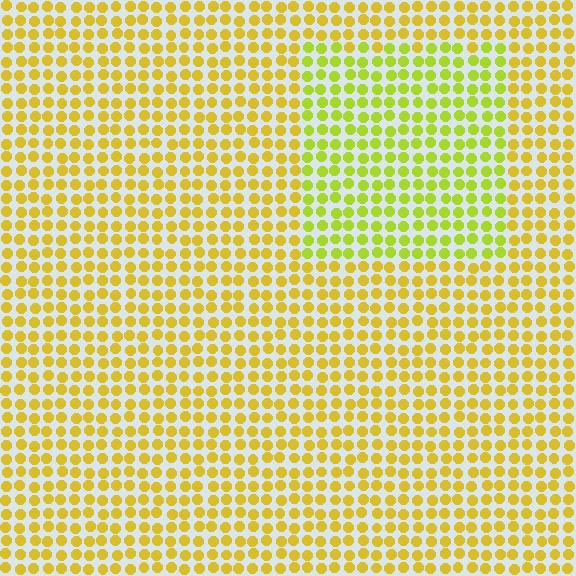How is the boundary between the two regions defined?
The boundary is defined purely by a slight shift in hue (about 27 degrees). Spacing, size, and orientation are identical on both sides.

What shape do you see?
I see a rectangle.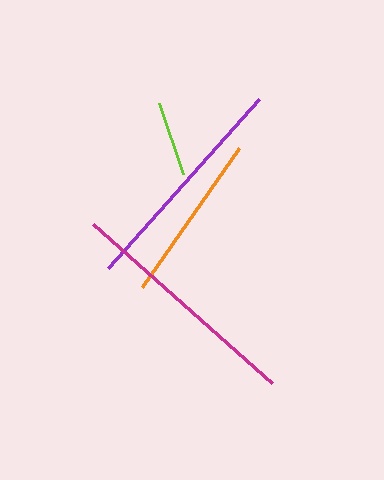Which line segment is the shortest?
The lime line is the shortest at approximately 75 pixels.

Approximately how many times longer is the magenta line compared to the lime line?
The magenta line is approximately 3.2 times the length of the lime line.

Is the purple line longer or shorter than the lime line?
The purple line is longer than the lime line.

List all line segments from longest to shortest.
From longest to shortest: magenta, purple, orange, lime.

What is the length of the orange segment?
The orange segment is approximately 169 pixels long.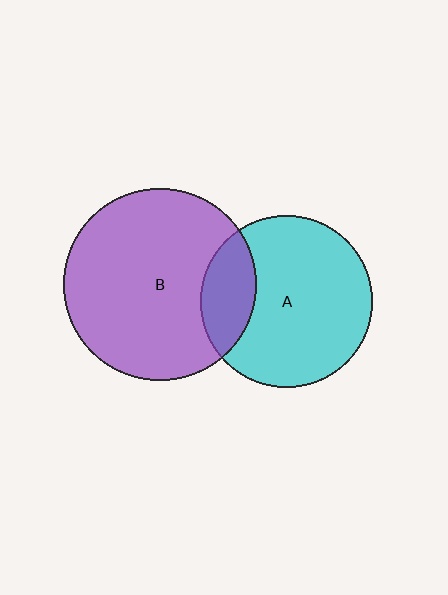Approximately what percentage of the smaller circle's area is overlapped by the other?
Approximately 20%.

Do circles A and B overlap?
Yes.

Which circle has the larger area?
Circle B (purple).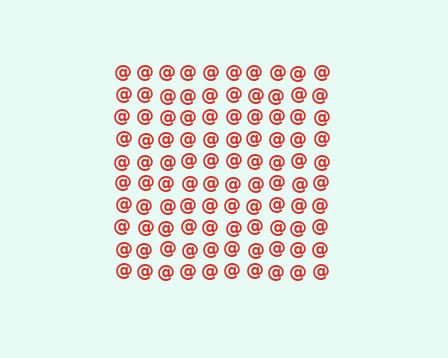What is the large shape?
The large shape is a square.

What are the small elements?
The small elements are at signs.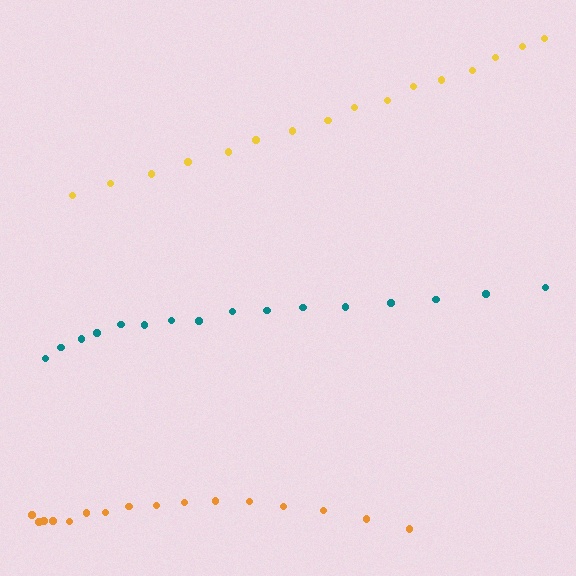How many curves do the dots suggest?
There are 3 distinct paths.